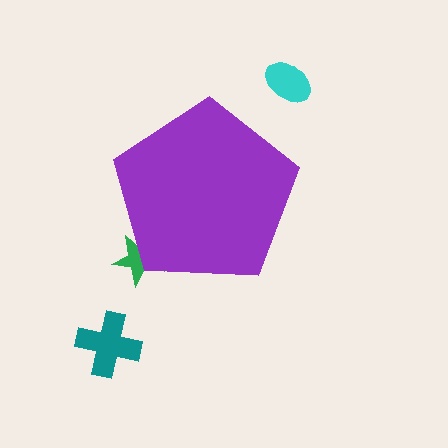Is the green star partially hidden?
Yes, the green star is partially hidden behind the purple pentagon.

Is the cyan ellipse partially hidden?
No, the cyan ellipse is fully visible.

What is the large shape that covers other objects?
A purple pentagon.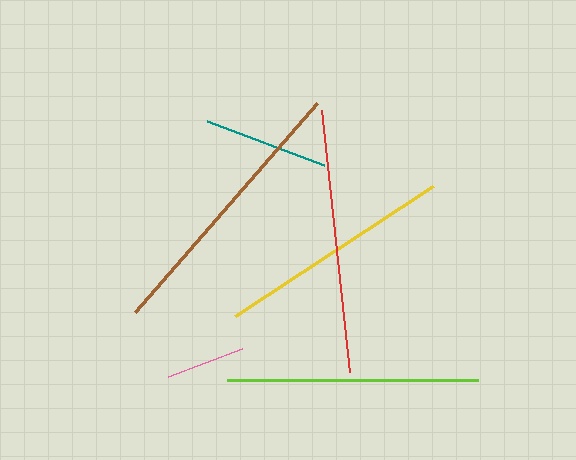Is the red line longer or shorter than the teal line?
The red line is longer than the teal line.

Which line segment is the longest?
The brown line is the longest at approximately 277 pixels.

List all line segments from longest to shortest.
From longest to shortest: brown, red, lime, yellow, teal, pink.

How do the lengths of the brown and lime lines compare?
The brown and lime lines are approximately the same length.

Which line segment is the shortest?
The pink line is the shortest at approximately 80 pixels.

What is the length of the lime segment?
The lime segment is approximately 252 pixels long.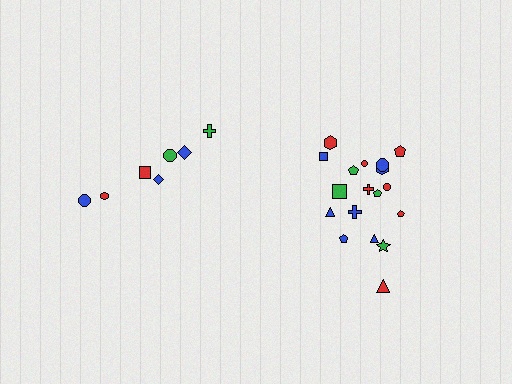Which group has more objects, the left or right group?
The right group.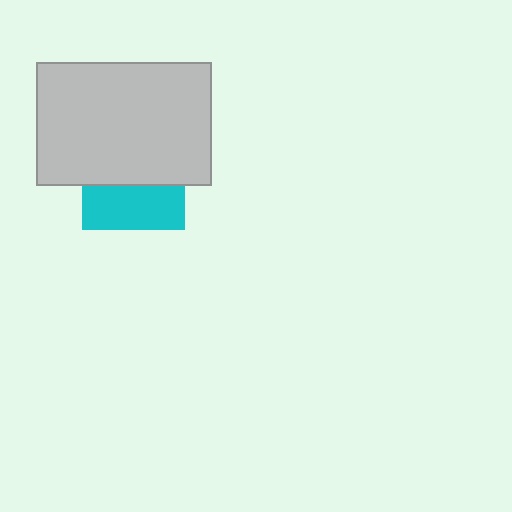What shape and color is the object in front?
The object in front is a light gray rectangle.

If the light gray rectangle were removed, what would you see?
You would see the complete cyan square.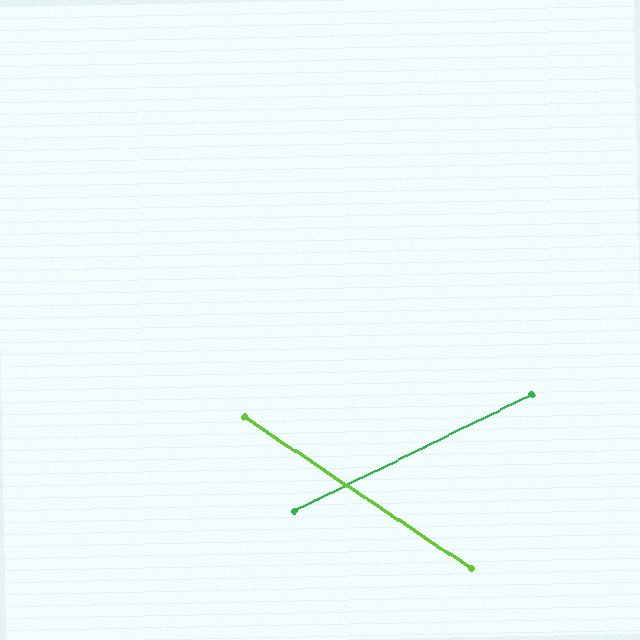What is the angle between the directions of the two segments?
Approximately 60 degrees.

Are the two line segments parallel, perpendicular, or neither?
Neither parallel nor perpendicular — they differ by about 60°.